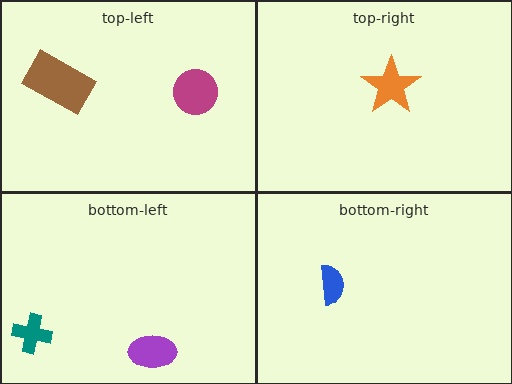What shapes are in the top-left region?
The brown rectangle, the magenta circle.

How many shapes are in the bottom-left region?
2.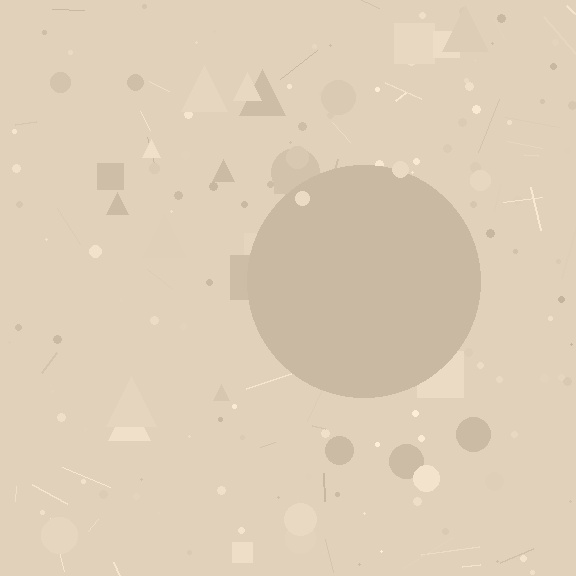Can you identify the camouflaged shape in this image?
The camouflaged shape is a circle.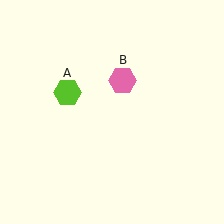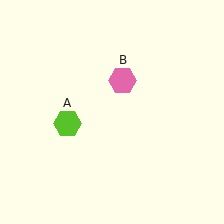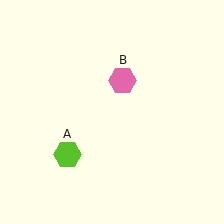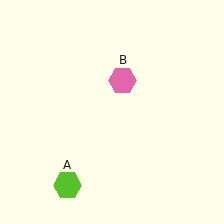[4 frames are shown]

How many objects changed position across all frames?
1 object changed position: lime hexagon (object A).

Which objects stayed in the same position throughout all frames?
Pink hexagon (object B) remained stationary.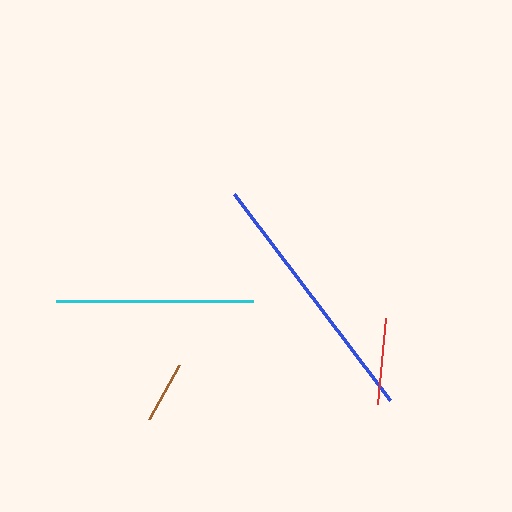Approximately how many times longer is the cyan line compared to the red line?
The cyan line is approximately 2.3 times the length of the red line.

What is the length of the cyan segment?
The cyan segment is approximately 197 pixels long.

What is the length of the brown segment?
The brown segment is approximately 62 pixels long.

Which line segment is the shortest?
The brown line is the shortest at approximately 62 pixels.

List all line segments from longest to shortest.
From longest to shortest: blue, cyan, red, brown.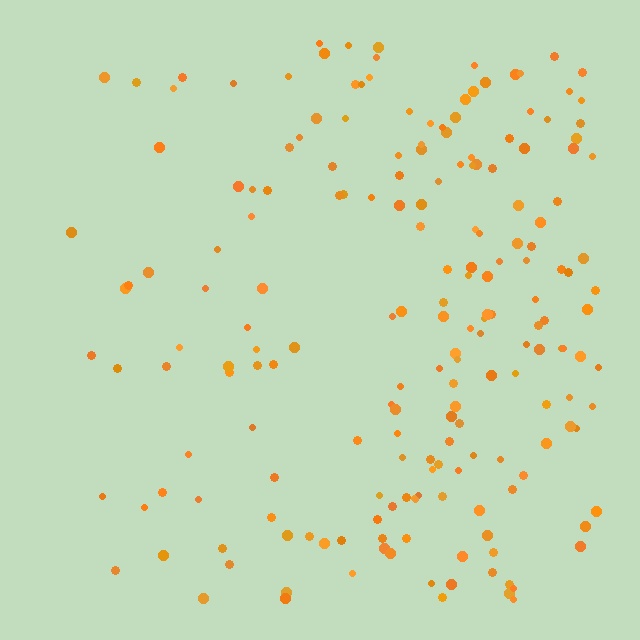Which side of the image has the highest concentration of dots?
The right.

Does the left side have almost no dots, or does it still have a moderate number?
Still a moderate number, just noticeably fewer than the right.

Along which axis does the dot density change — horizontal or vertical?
Horizontal.